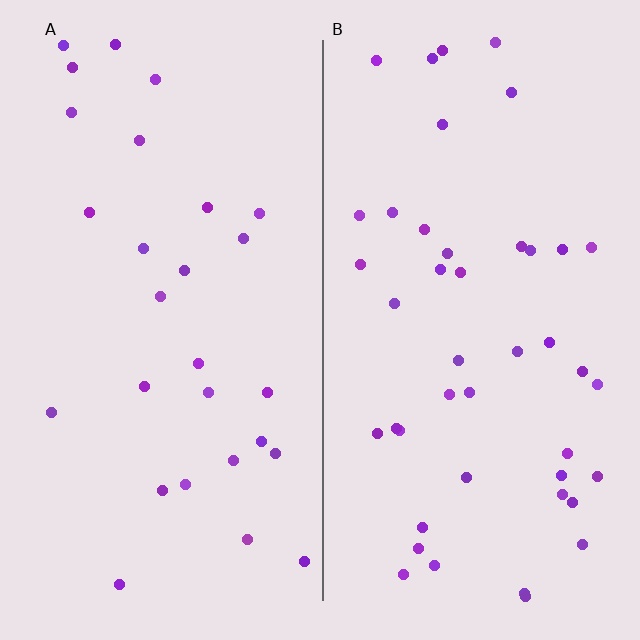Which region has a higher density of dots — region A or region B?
B (the right).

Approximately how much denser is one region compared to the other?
Approximately 1.6× — region B over region A.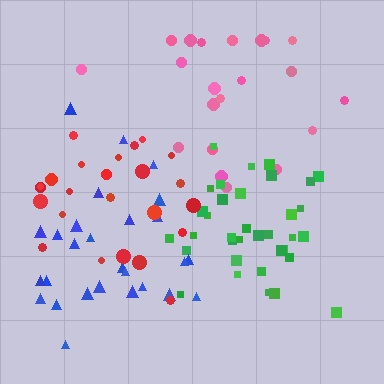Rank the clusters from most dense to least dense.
green, blue, red, pink.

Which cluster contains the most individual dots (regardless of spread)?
Green (35).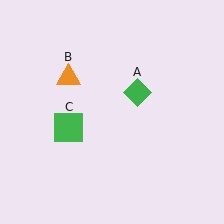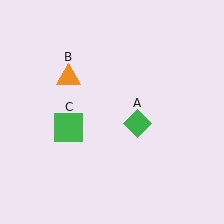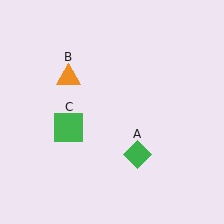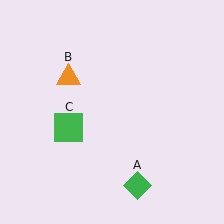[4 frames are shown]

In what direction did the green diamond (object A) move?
The green diamond (object A) moved down.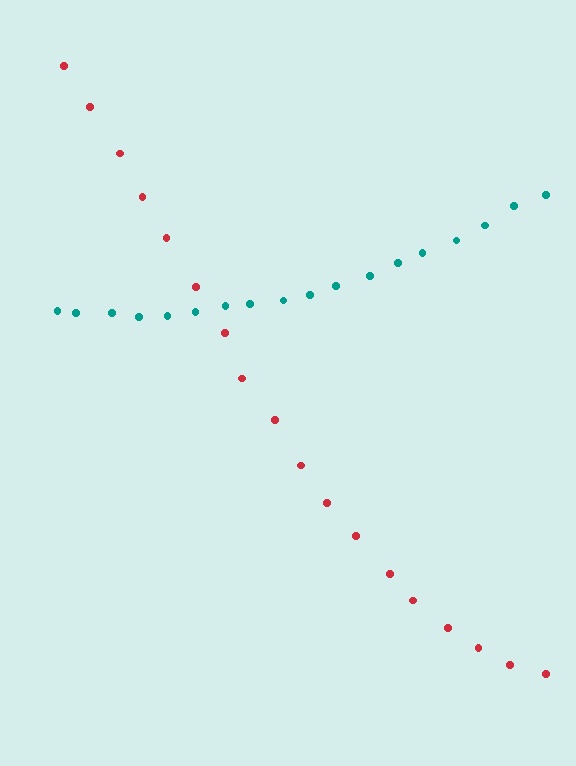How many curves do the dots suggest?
There are 2 distinct paths.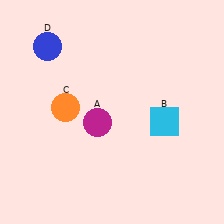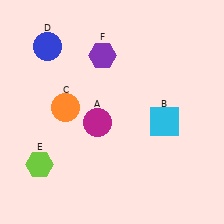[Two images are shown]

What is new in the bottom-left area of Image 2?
A lime hexagon (E) was added in the bottom-left area of Image 2.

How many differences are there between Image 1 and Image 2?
There are 2 differences between the two images.